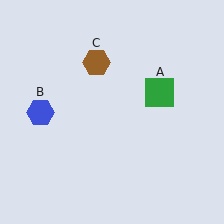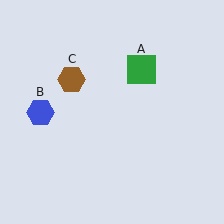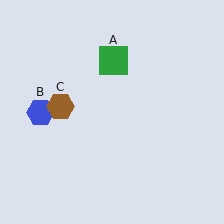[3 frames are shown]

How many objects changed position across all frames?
2 objects changed position: green square (object A), brown hexagon (object C).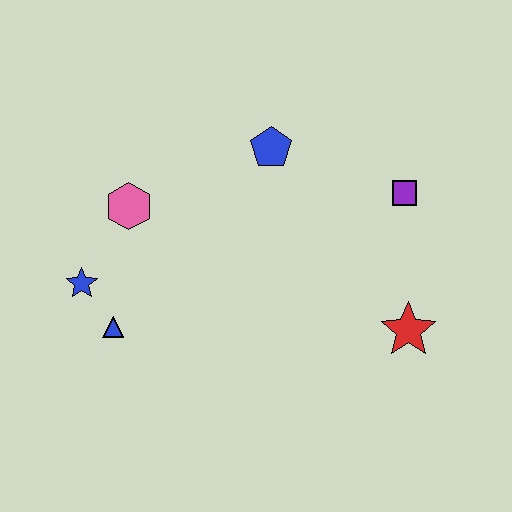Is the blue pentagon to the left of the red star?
Yes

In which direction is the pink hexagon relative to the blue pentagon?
The pink hexagon is to the left of the blue pentagon.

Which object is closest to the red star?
The purple square is closest to the red star.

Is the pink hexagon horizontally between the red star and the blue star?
Yes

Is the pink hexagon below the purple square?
Yes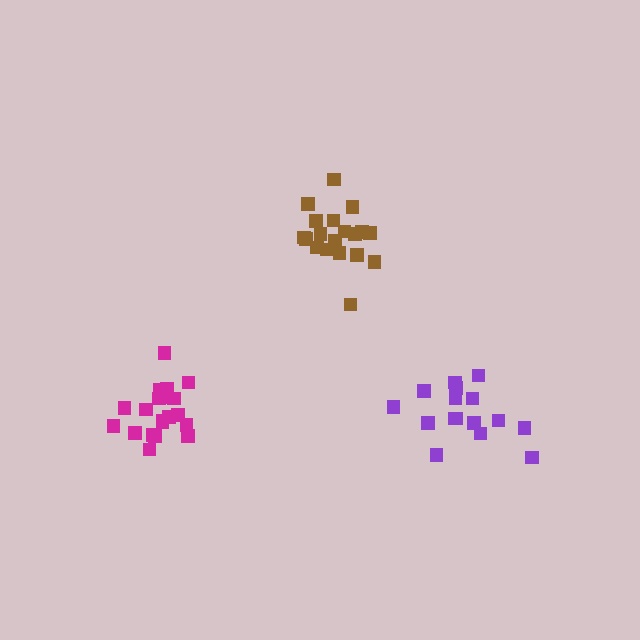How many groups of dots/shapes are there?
There are 3 groups.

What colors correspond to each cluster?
The clusters are colored: brown, magenta, purple.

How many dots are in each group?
Group 1: 19 dots, Group 2: 20 dots, Group 3: 16 dots (55 total).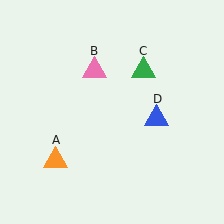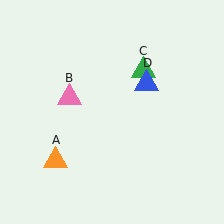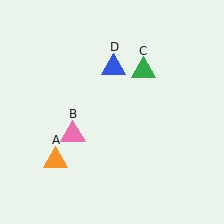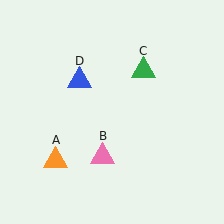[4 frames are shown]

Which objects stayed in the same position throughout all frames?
Orange triangle (object A) and green triangle (object C) remained stationary.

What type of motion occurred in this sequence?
The pink triangle (object B), blue triangle (object D) rotated counterclockwise around the center of the scene.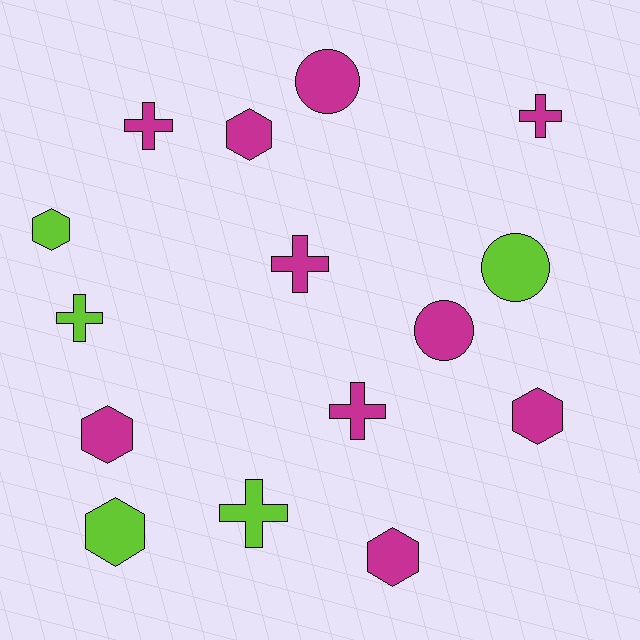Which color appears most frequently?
Magenta, with 10 objects.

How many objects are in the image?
There are 15 objects.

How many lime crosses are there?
There are 2 lime crosses.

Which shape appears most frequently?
Cross, with 6 objects.